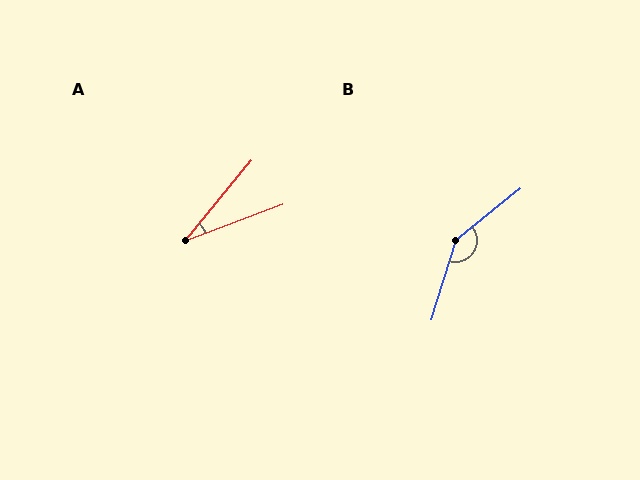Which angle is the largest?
B, at approximately 146 degrees.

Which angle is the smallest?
A, at approximately 30 degrees.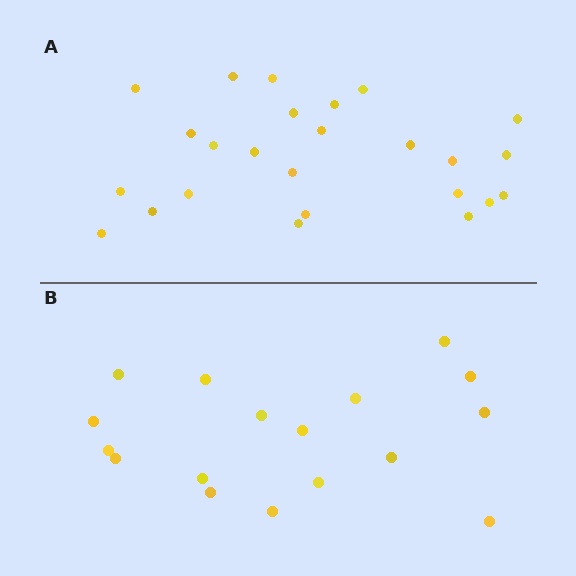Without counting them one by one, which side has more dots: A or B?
Region A (the top region) has more dots.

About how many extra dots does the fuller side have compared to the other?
Region A has roughly 8 or so more dots than region B.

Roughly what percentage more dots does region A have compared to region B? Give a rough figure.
About 45% more.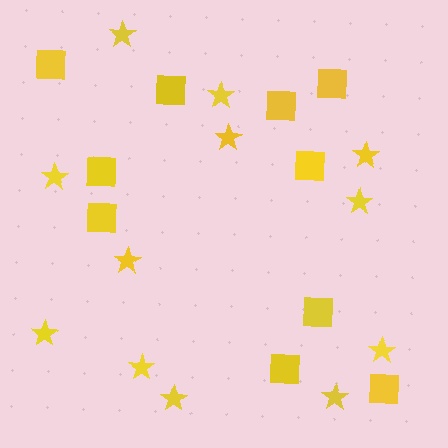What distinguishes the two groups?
There are 2 groups: one group of squares (10) and one group of stars (12).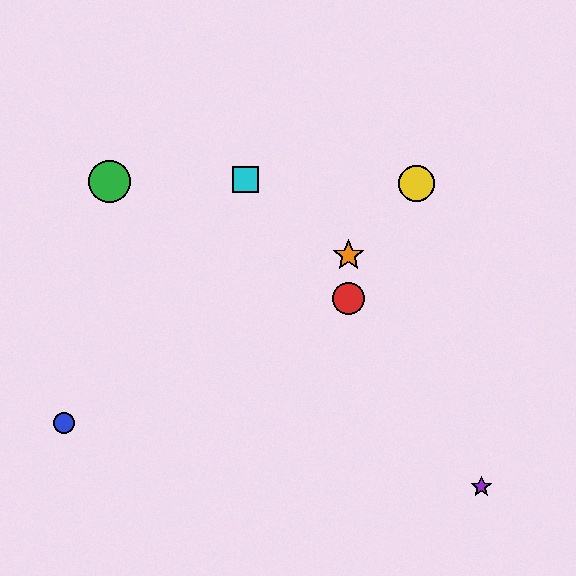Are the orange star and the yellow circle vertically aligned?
No, the orange star is at x≈348 and the yellow circle is at x≈416.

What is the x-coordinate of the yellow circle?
The yellow circle is at x≈416.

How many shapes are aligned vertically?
2 shapes (the red circle, the orange star) are aligned vertically.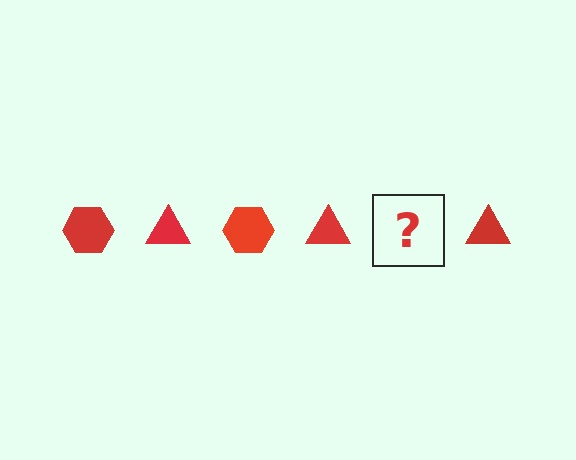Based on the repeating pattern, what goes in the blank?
The blank should be a red hexagon.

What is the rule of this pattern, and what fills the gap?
The rule is that the pattern cycles through hexagon, triangle shapes in red. The gap should be filled with a red hexagon.